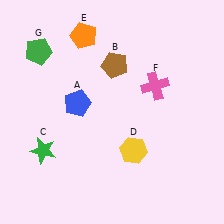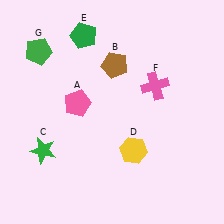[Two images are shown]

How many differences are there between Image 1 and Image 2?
There are 2 differences between the two images.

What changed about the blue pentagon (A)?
In Image 1, A is blue. In Image 2, it changed to pink.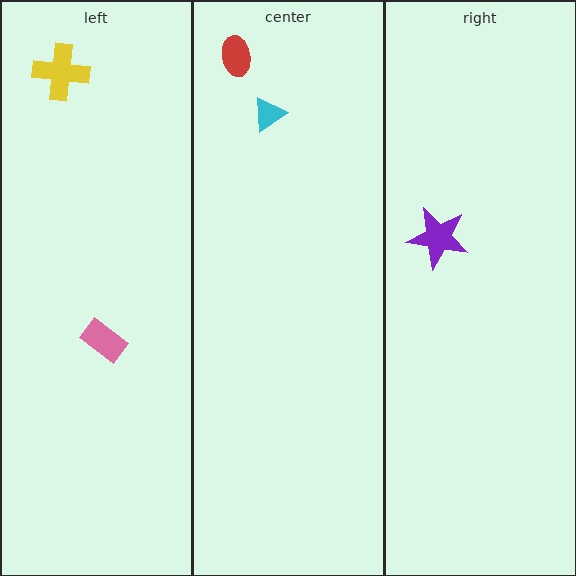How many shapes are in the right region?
1.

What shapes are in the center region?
The cyan triangle, the red ellipse.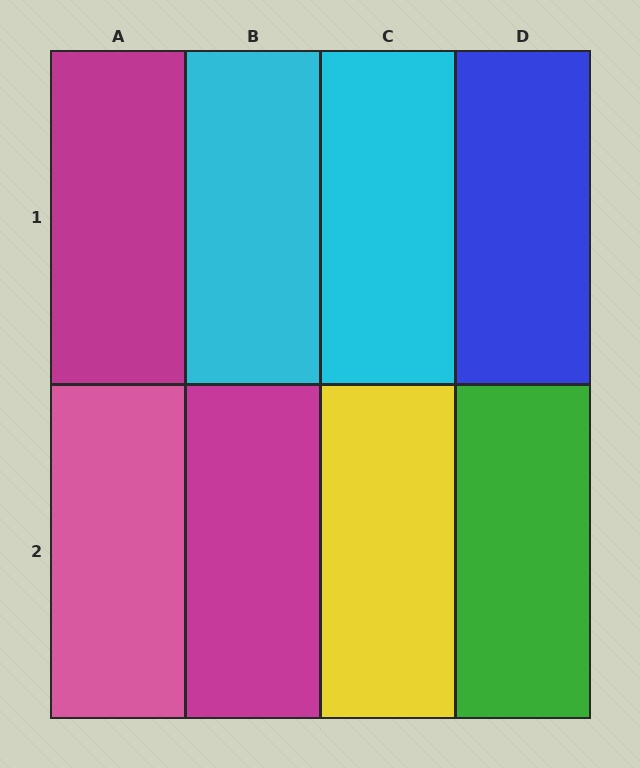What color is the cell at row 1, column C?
Cyan.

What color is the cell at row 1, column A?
Magenta.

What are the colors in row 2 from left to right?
Pink, magenta, yellow, green.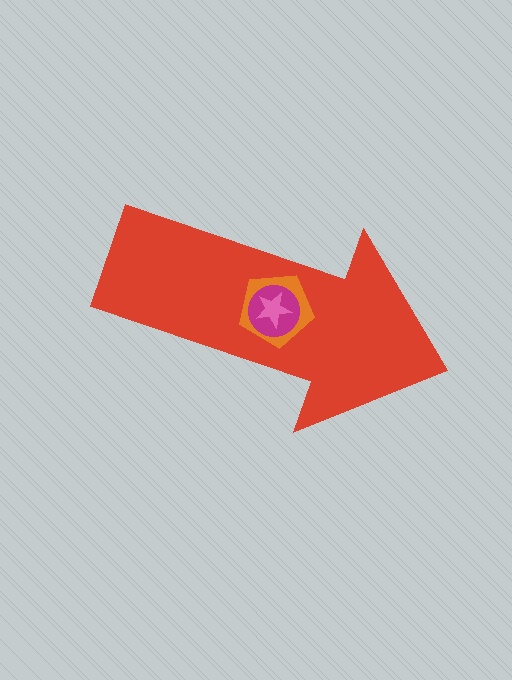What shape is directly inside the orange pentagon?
The magenta circle.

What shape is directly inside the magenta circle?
The pink star.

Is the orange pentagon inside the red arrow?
Yes.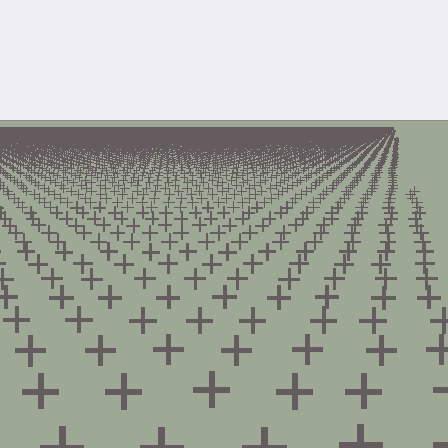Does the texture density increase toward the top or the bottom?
Density increases toward the top.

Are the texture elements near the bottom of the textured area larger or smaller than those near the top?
Larger. Near the bottom, elements are closer to the viewer and appear at a bigger on-screen size.